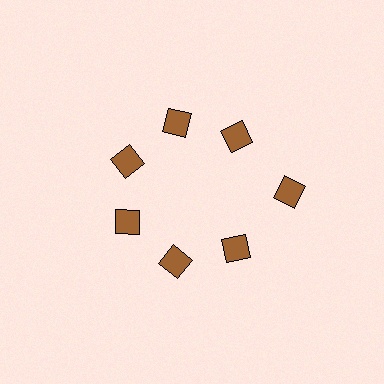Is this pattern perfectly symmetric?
No. The 7 brown diamonds are arranged in a ring, but one element near the 3 o'clock position is pushed outward from the center, breaking the 7-fold rotational symmetry.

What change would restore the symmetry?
The symmetry would be restored by moving it inward, back onto the ring so that all 7 diamonds sit at equal angles and equal distance from the center.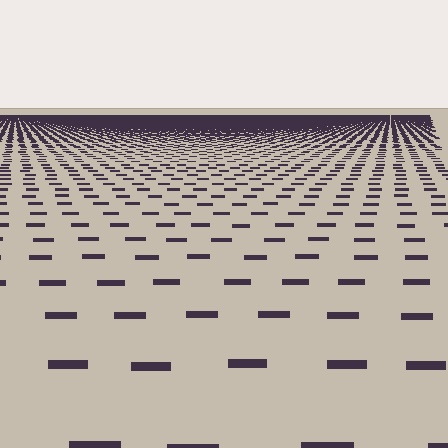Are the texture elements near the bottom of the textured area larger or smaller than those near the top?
Larger. Near the bottom, elements are closer to the viewer and appear at a bigger on-screen size.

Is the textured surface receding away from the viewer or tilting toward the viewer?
The surface is receding away from the viewer. Texture elements get smaller and denser toward the top.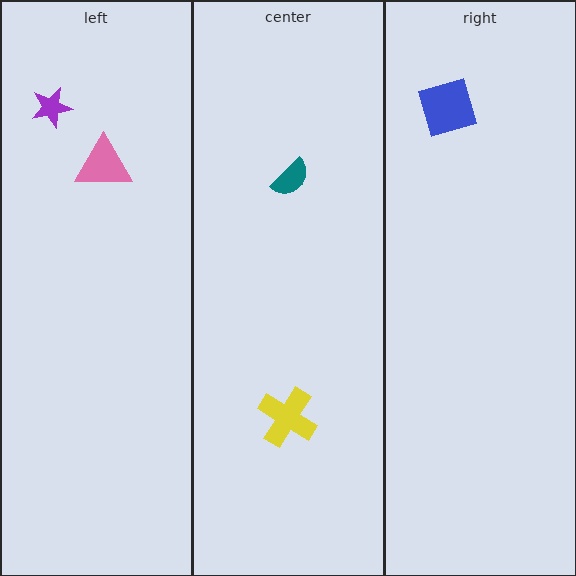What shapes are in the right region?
The blue diamond.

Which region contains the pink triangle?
The left region.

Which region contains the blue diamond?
The right region.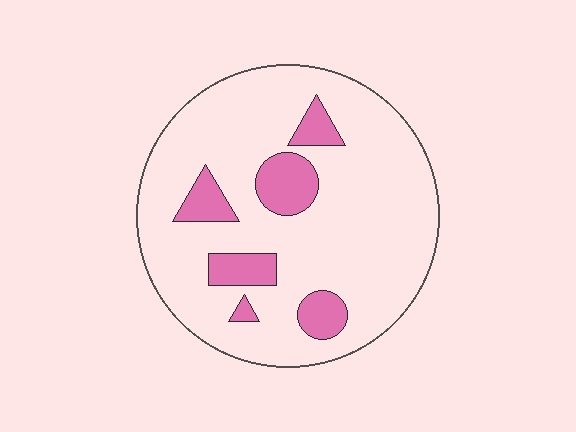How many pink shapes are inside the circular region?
6.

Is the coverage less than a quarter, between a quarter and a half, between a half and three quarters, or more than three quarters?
Less than a quarter.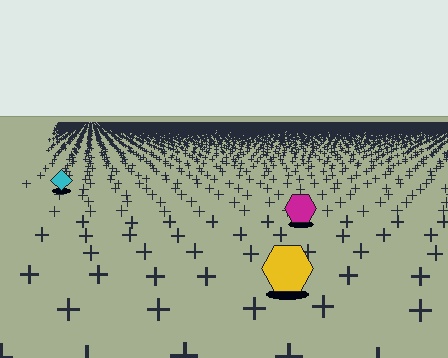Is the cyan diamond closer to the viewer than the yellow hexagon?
No. The yellow hexagon is closer — you can tell from the texture gradient: the ground texture is coarser near it.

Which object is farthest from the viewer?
The cyan diamond is farthest from the viewer. It appears smaller and the ground texture around it is denser.